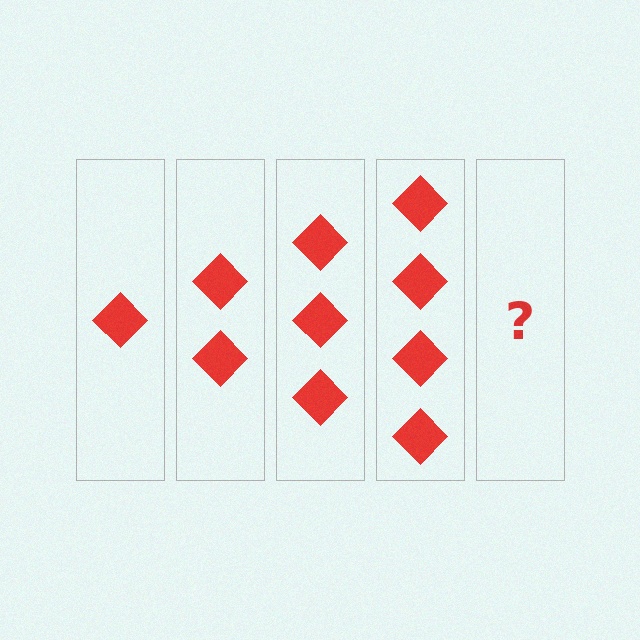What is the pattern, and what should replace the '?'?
The pattern is that each step adds one more diamond. The '?' should be 5 diamonds.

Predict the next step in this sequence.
The next step is 5 diamonds.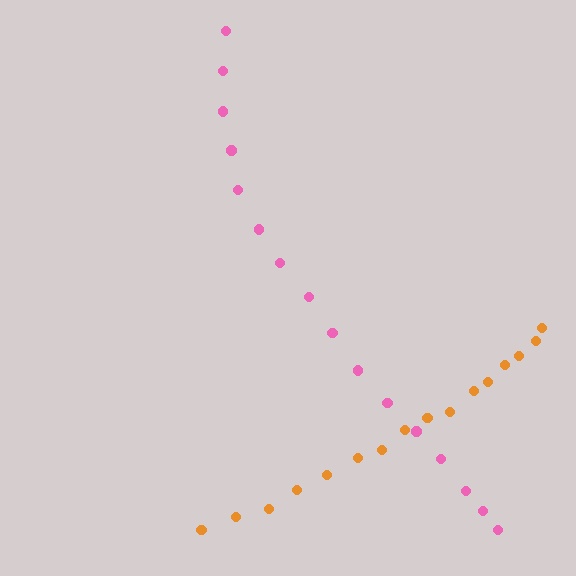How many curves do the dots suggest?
There are 2 distinct paths.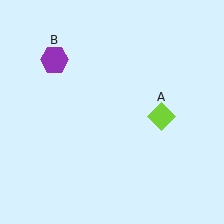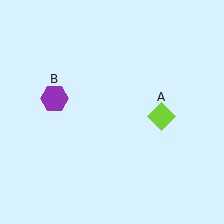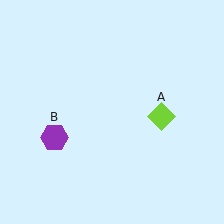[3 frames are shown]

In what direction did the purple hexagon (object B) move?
The purple hexagon (object B) moved down.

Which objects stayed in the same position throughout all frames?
Lime diamond (object A) remained stationary.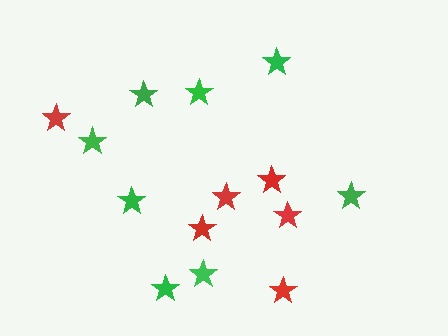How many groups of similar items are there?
There are 2 groups: one group of red stars (6) and one group of green stars (8).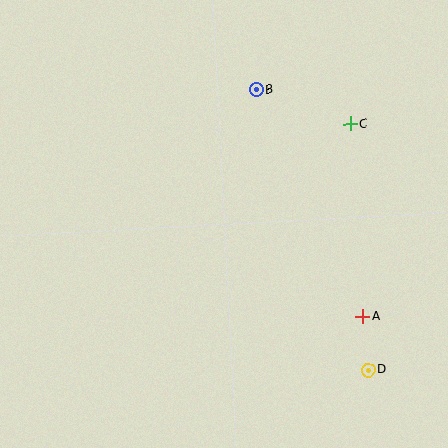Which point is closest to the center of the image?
Point B at (256, 90) is closest to the center.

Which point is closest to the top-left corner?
Point B is closest to the top-left corner.